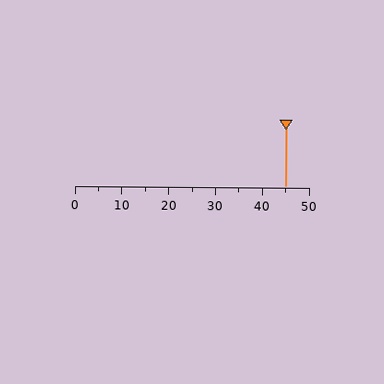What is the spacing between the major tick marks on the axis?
The major ticks are spaced 10 apart.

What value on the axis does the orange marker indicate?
The marker indicates approximately 45.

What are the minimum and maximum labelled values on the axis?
The axis runs from 0 to 50.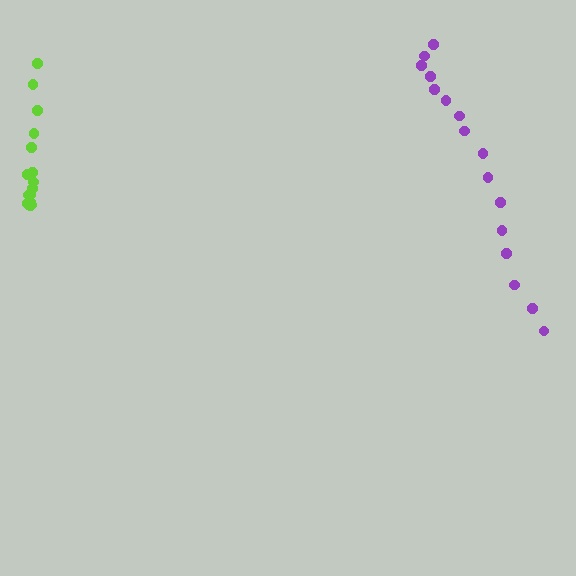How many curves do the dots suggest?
There are 2 distinct paths.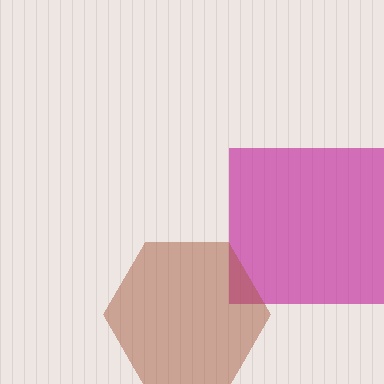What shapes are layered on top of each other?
The layered shapes are: a magenta square, a brown hexagon.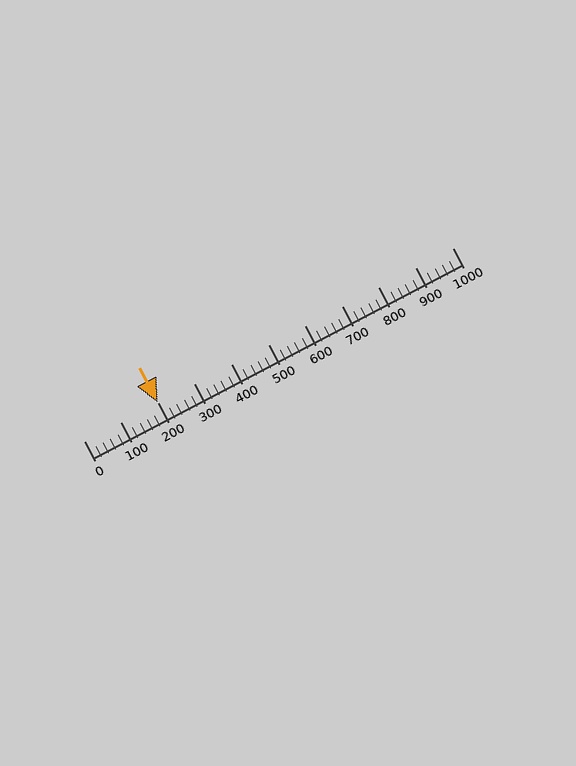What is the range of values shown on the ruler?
The ruler shows values from 0 to 1000.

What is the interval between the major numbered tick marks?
The major tick marks are spaced 100 units apart.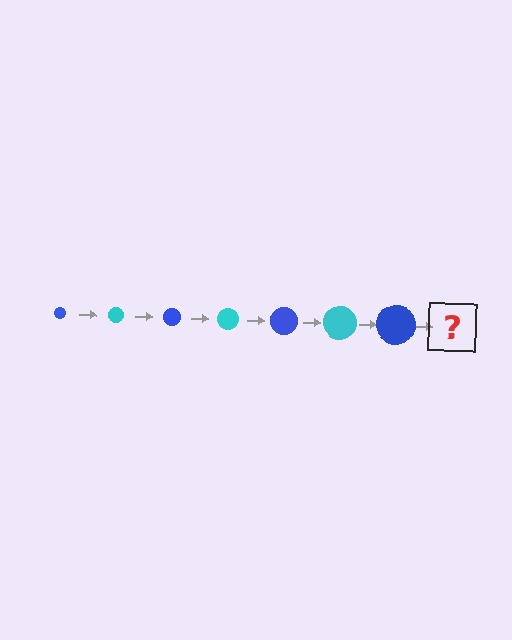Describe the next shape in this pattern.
It should be a cyan circle, larger than the previous one.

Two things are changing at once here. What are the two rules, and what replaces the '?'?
The two rules are that the circle grows larger each step and the color cycles through blue and cyan. The '?' should be a cyan circle, larger than the previous one.